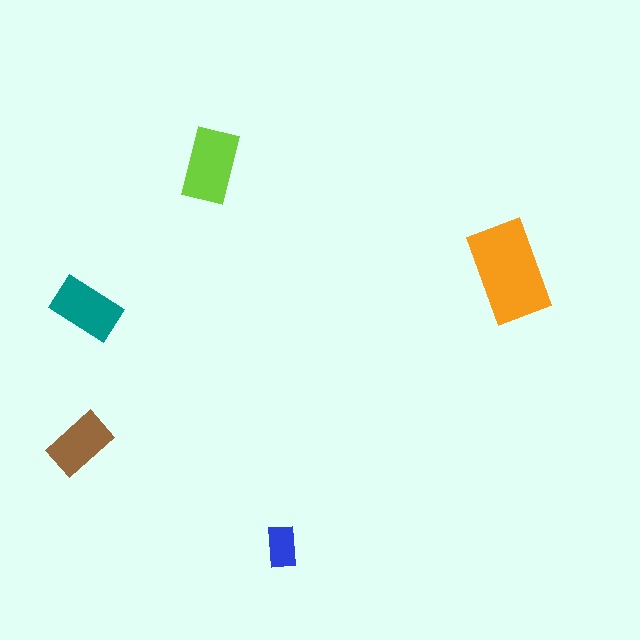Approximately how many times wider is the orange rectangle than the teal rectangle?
About 1.5 times wider.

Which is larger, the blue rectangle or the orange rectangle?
The orange one.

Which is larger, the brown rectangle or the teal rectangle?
The teal one.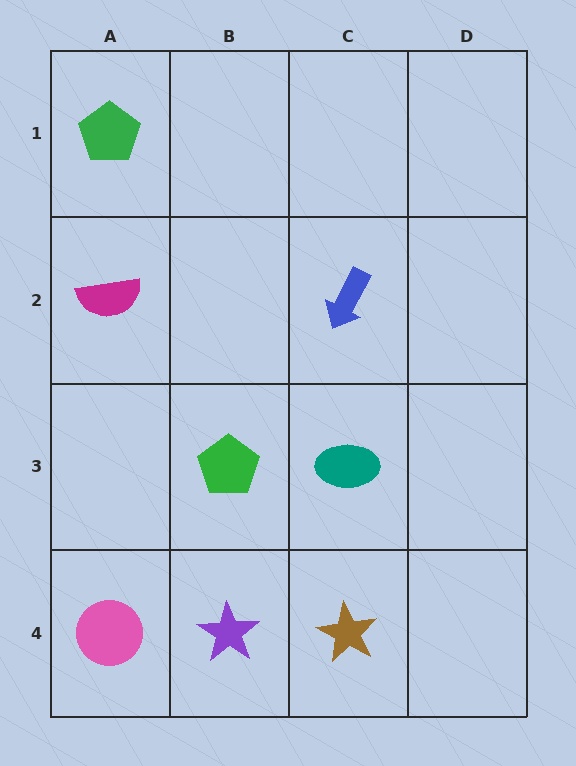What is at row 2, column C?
A blue arrow.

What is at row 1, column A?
A green pentagon.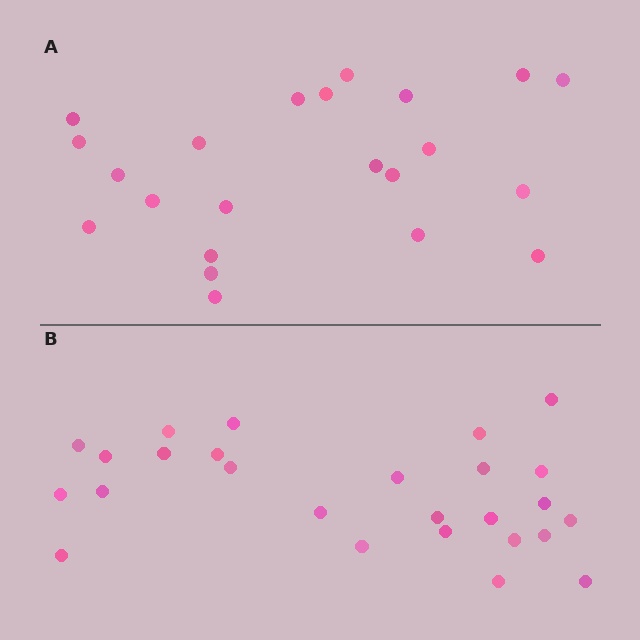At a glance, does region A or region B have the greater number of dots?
Region B (the bottom region) has more dots.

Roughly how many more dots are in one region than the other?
Region B has about 4 more dots than region A.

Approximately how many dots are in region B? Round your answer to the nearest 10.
About 30 dots. (The exact count is 26, which rounds to 30.)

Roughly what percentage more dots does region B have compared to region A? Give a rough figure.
About 20% more.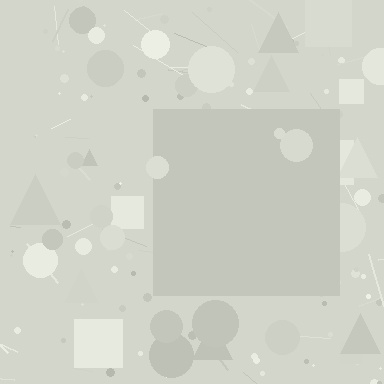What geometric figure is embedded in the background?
A square is embedded in the background.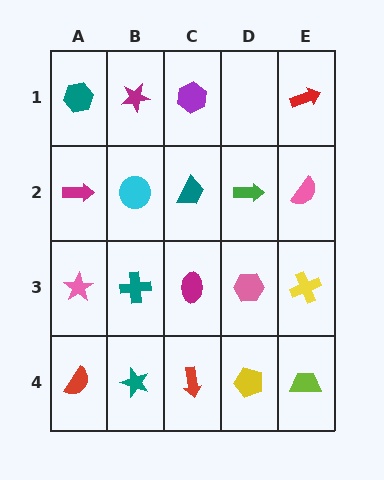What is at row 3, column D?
A pink hexagon.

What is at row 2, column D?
A green arrow.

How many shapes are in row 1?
4 shapes.